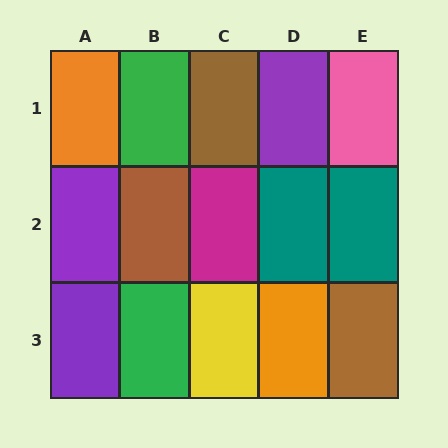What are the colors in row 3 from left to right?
Purple, green, yellow, orange, brown.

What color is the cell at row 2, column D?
Teal.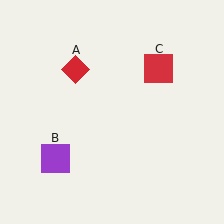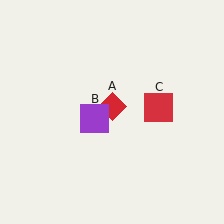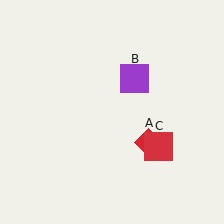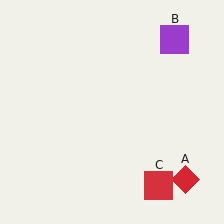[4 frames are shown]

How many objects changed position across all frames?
3 objects changed position: red diamond (object A), purple square (object B), red square (object C).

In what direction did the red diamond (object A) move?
The red diamond (object A) moved down and to the right.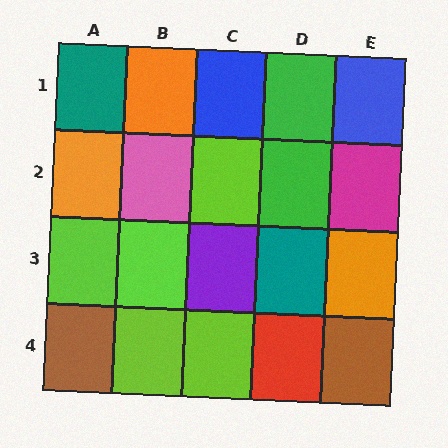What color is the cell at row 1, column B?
Orange.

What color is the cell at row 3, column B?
Lime.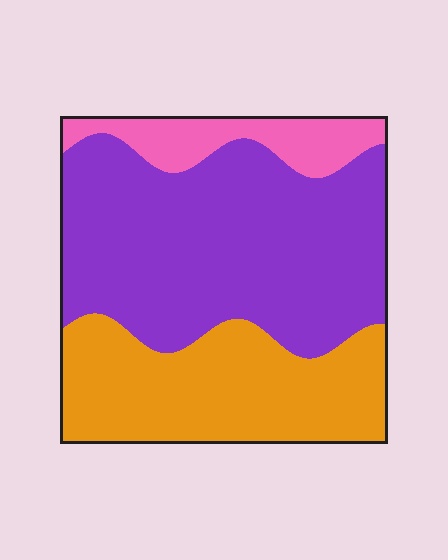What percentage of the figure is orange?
Orange takes up between a sixth and a third of the figure.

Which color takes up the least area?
Pink, at roughly 10%.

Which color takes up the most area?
Purple, at roughly 55%.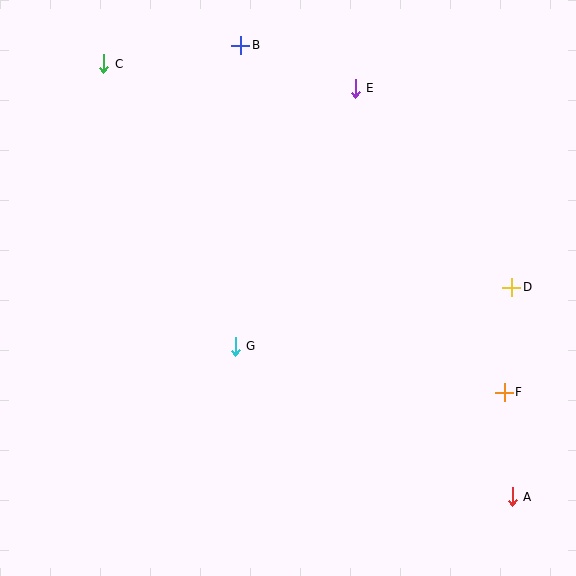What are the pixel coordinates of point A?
Point A is at (512, 497).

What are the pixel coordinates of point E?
Point E is at (355, 88).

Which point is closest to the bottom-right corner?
Point A is closest to the bottom-right corner.